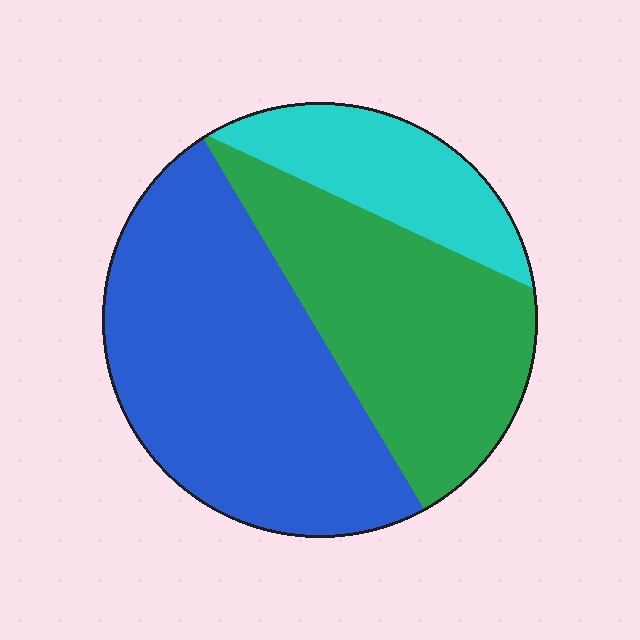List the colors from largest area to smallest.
From largest to smallest: blue, green, cyan.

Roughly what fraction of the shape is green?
Green covers roughly 35% of the shape.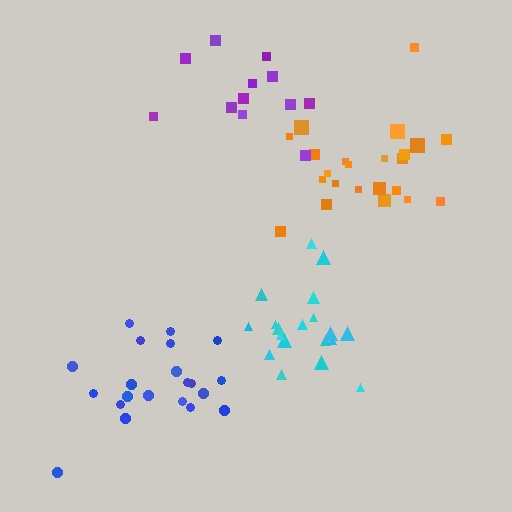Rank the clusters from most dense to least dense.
cyan, blue, orange, purple.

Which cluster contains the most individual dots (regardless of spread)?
Orange (24).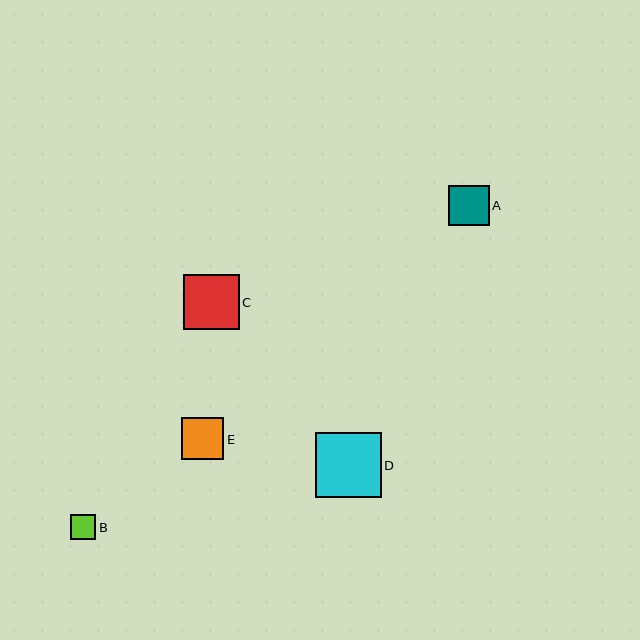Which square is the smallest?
Square B is the smallest with a size of approximately 25 pixels.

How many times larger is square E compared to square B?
Square E is approximately 1.7 times the size of square B.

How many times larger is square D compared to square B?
Square D is approximately 2.6 times the size of square B.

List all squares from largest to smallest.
From largest to smallest: D, C, E, A, B.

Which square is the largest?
Square D is the largest with a size of approximately 65 pixels.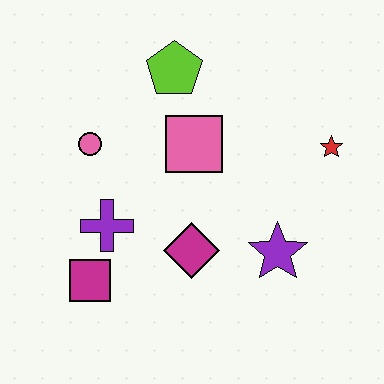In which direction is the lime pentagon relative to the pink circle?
The lime pentagon is to the right of the pink circle.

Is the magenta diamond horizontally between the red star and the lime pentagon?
Yes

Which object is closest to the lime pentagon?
The pink square is closest to the lime pentagon.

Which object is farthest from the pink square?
The magenta square is farthest from the pink square.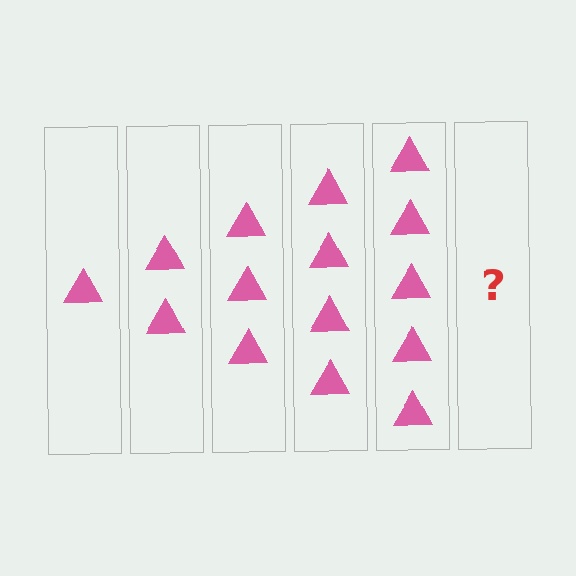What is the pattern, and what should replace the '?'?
The pattern is that each step adds one more triangle. The '?' should be 6 triangles.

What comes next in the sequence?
The next element should be 6 triangles.